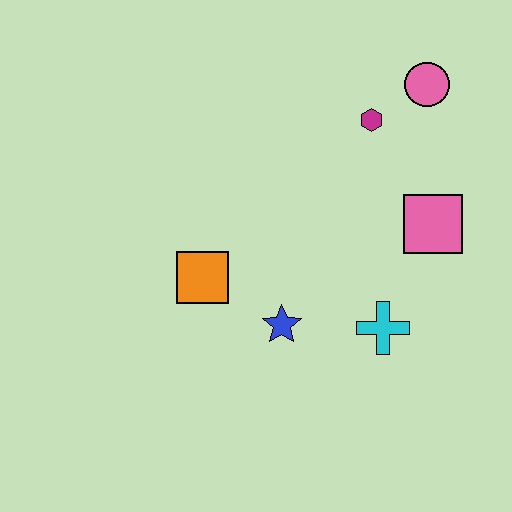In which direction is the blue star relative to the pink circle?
The blue star is below the pink circle.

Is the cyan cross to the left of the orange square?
No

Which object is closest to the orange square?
The blue star is closest to the orange square.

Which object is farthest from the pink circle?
The orange square is farthest from the pink circle.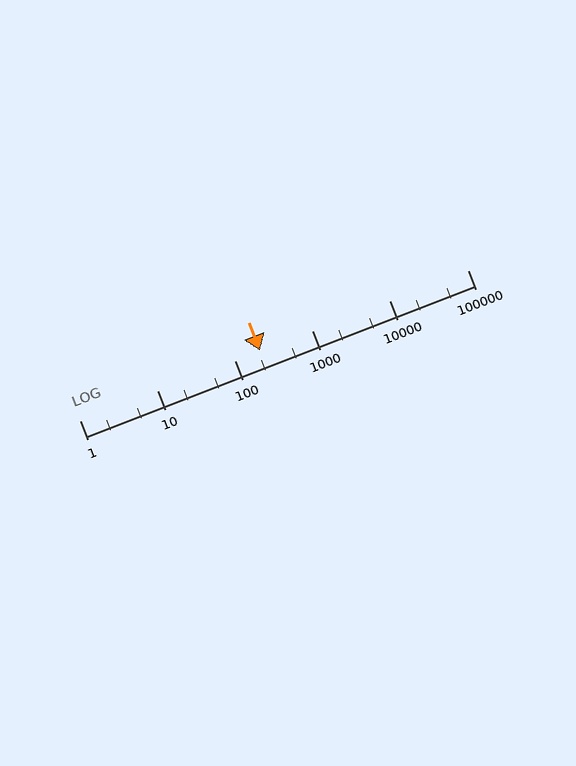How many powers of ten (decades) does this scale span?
The scale spans 5 decades, from 1 to 100000.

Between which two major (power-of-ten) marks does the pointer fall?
The pointer is between 100 and 1000.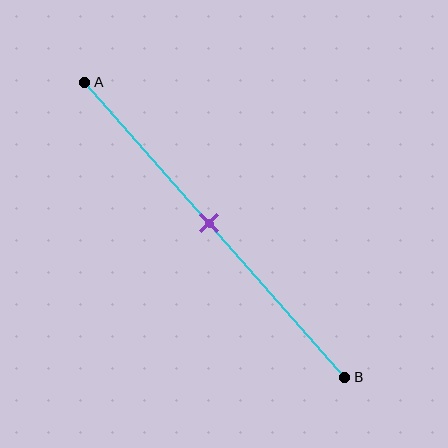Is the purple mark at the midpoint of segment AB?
Yes, the mark is approximately at the midpoint.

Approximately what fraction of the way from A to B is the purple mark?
The purple mark is approximately 50% of the way from A to B.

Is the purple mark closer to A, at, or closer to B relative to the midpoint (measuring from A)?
The purple mark is approximately at the midpoint of segment AB.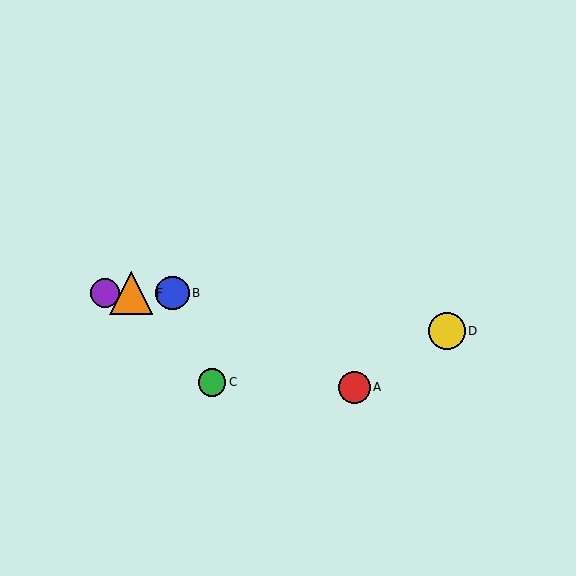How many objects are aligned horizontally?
3 objects (B, E, F) are aligned horizontally.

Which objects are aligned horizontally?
Objects B, E, F are aligned horizontally.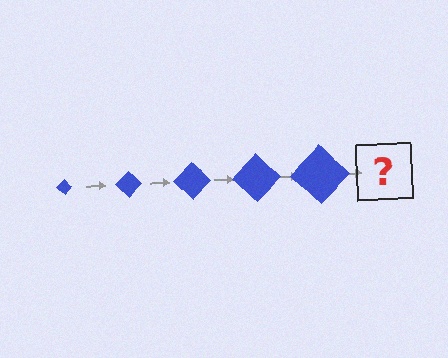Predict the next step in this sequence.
The next step is a blue diamond, larger than the previous one.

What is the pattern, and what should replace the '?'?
The pattern is that the diamond gets progressively larger each step. The '?' should be a blue diamond, larger than the previous one.